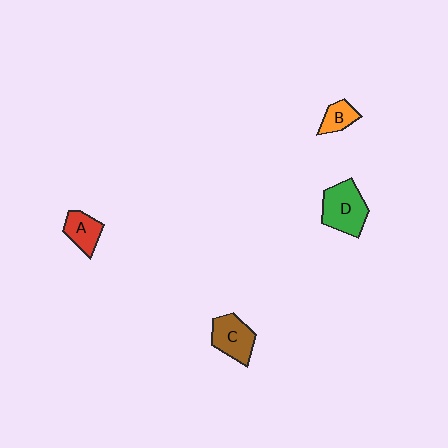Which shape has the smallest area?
Shape B (orange).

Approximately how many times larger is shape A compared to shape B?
Approximately 1.3 times.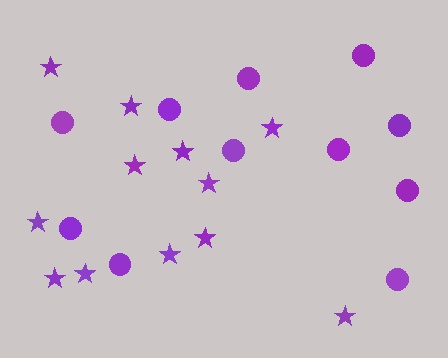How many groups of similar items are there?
There are 2 groups: one group of stars (12) and one group of circles (11).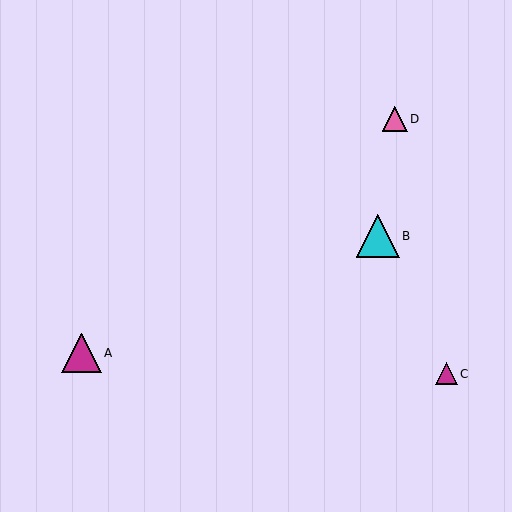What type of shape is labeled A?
Shape A is a magenta triangle.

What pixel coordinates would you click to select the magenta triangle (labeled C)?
Click at (446, 374) to select the magenta triangle C.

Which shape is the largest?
The cyan triangle (labeled B) is the largest.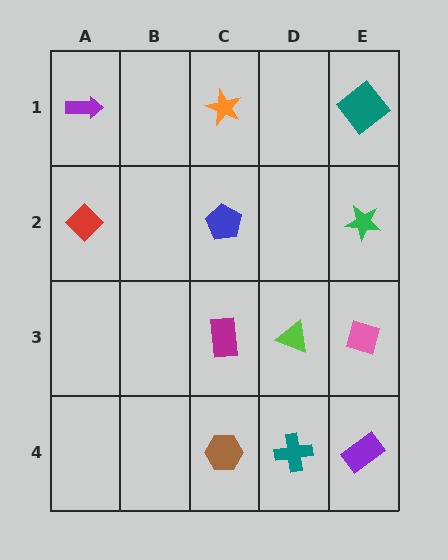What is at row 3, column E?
A pink diamond.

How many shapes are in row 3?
3 shapes.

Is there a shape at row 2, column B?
No, that cell is empty.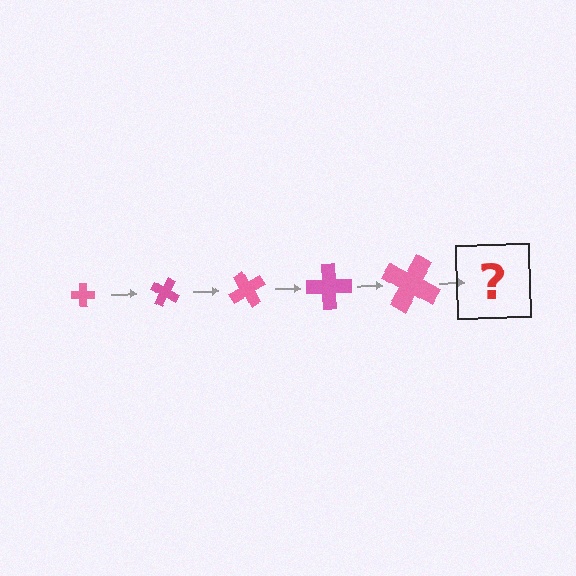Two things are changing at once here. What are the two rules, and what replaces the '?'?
The two rules are that the cross grows larger each step and it rotates 30 degrees each step. The '?' should be a cross, larger than the previous one and rotated 150 degrees from the start.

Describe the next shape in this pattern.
It should be a cross, larger than the previous one and rotated 150 degrees from the start.